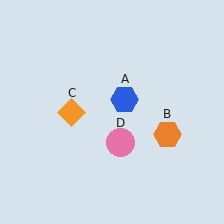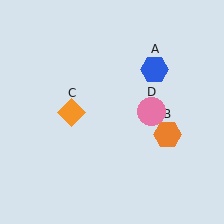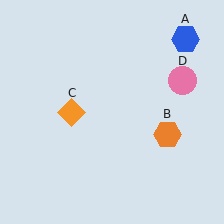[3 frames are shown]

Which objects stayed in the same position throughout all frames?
Orange hexagon (object B) and orange diamond (object C) remained stationary.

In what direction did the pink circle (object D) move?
The pink circle (object D) moved up and to the right.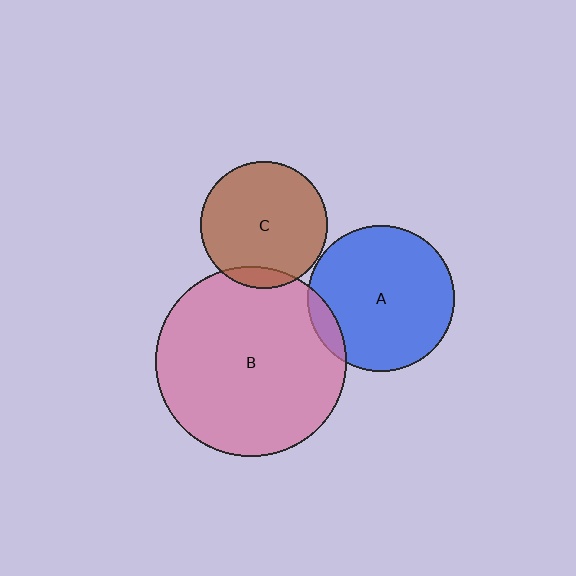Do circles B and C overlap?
Yes.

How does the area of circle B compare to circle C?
Approximately 2.3 times.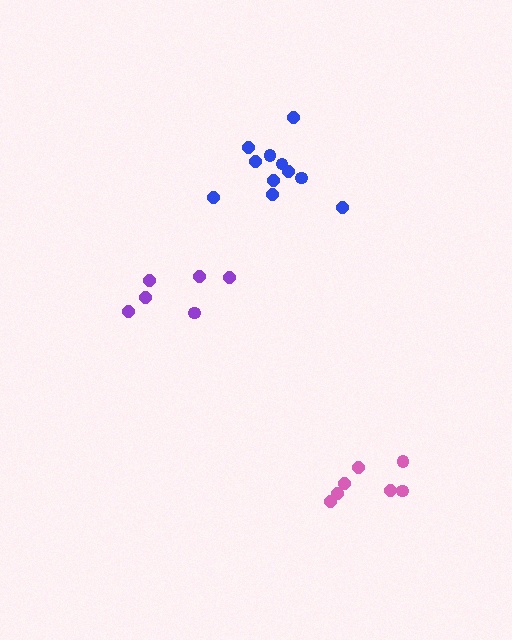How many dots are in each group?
Group 1: 11 dots, Group 2: 6 dots, Group 3: 7 dots (24 total).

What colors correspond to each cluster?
The clusters are colored: blue, purple, pink.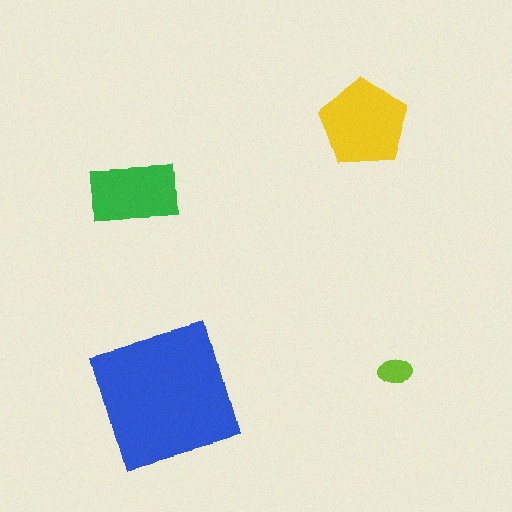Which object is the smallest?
The lime ellipse.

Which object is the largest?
The blue square.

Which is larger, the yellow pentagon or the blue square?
The blue square.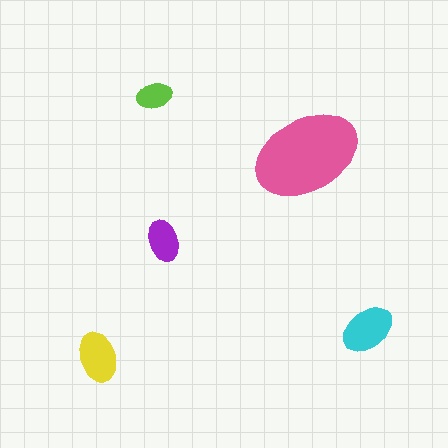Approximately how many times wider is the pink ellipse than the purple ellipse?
About 2.5 times wider.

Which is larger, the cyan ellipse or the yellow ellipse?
The cyan one.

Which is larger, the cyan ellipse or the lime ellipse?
The cyan one.